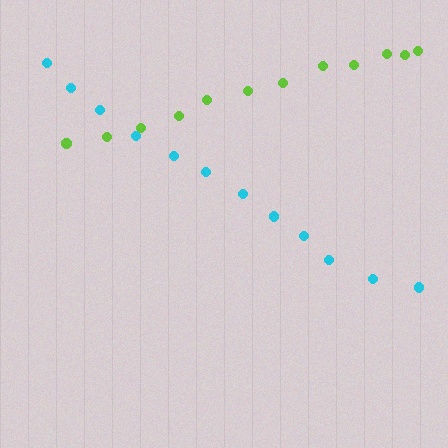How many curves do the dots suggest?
There are 2 distinct paths.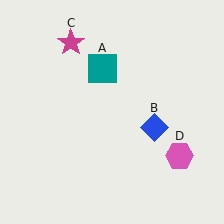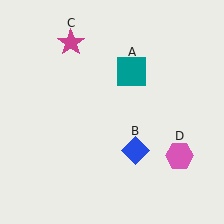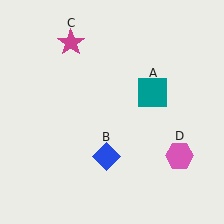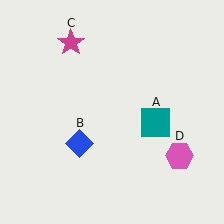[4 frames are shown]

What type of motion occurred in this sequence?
The teal square (object A), blue diamond (object B) rotated clockwise around the center of the scene.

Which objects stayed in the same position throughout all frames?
Magenta star (object C) and pink hexagon (object D) remained stationary.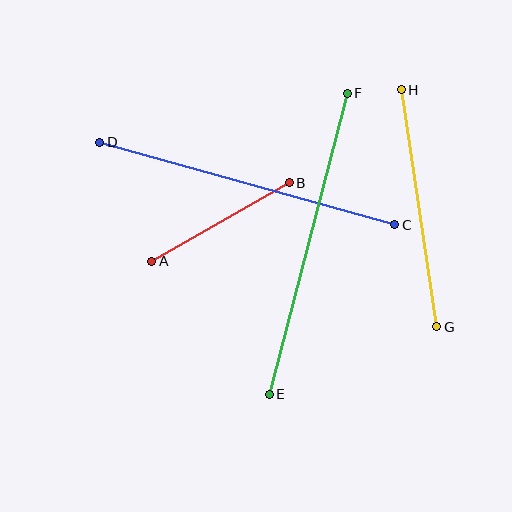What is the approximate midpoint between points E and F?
The midpoint is at approximately (308, 244) pixels.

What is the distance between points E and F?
The distance is approximately 311 pixels.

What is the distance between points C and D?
The distance is approximately 306 pixels.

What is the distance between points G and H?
The distance is approximately 239 pixels.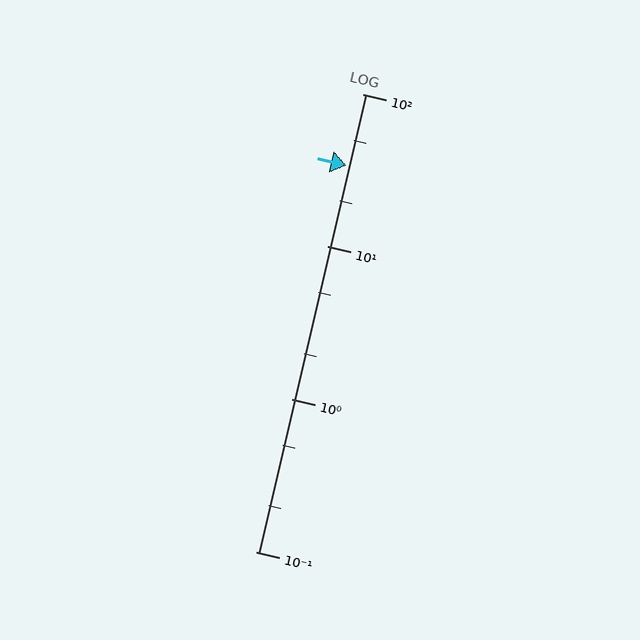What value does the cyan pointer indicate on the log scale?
The pointer indicates approximately 34.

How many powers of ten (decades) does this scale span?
The scale spans 3 decades, from 0.1 to 100.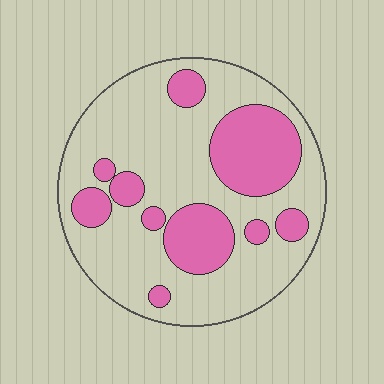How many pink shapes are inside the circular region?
10.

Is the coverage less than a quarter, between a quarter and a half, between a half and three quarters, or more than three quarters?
Between a quarter and a half.